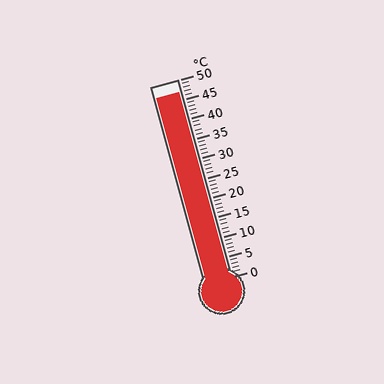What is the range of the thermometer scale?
The thermometer scale ranges from 0°C to 50°C.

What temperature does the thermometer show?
The thermometer shows approximately 47°C.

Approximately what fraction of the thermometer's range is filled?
The thermometer is filled to approximately 95% of its range.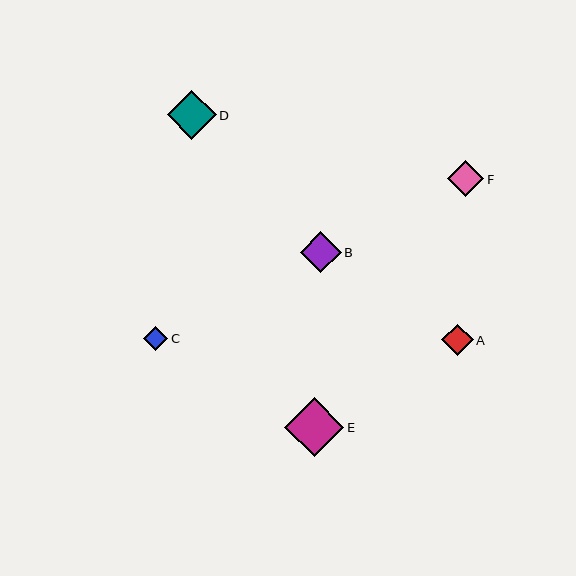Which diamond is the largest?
Diamond E is the largest with a size of approximately 59 pixels.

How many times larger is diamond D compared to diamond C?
Diamond D is approximately 2.0 times the size of diamond C.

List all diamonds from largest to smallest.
From largest to smallest: E, D, B, F, A, C.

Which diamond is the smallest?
Diamond C is the smallest with a size of approximately 24 pixels.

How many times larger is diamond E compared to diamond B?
Diamond E is approximately 1.5 times the size of diamond B.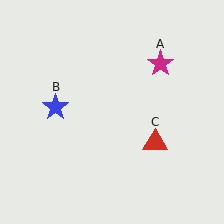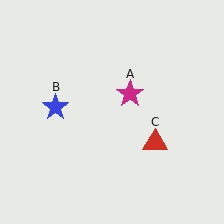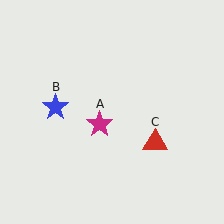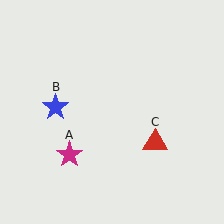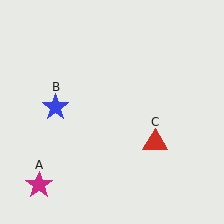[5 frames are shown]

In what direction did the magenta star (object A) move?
The magenta star (object A) moved down and to the left.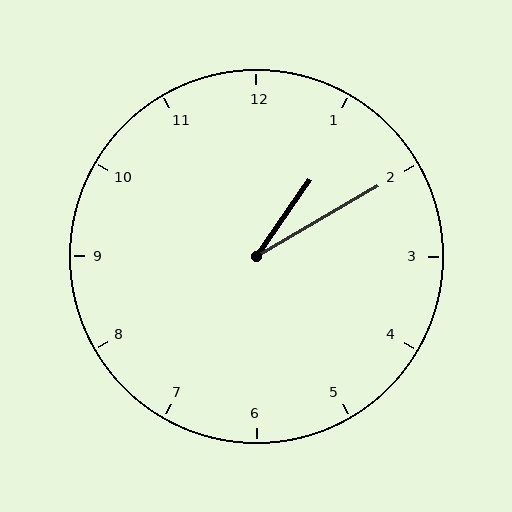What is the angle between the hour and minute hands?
Approximately 25 degrees.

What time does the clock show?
1:10.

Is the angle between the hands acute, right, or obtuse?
It is acute.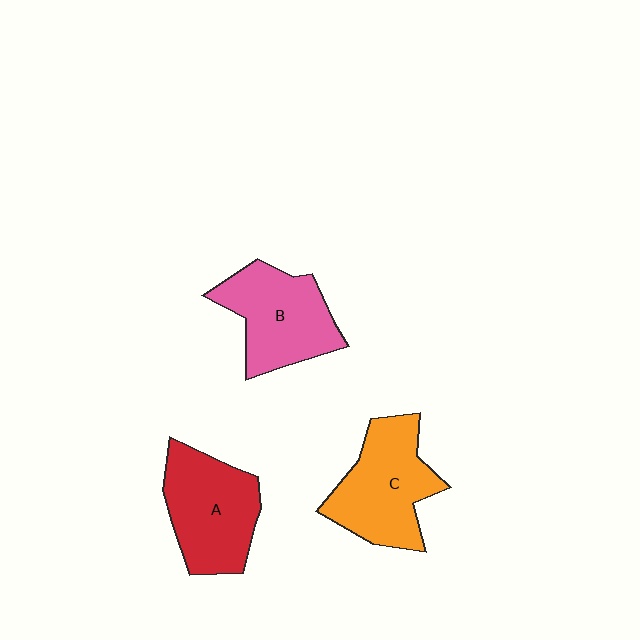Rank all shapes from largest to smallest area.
From largest to smallest: C (orange), A (red), B (pink).